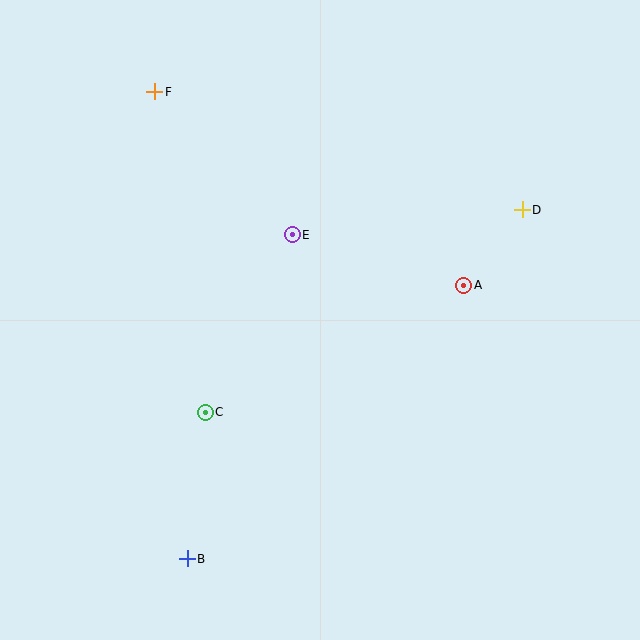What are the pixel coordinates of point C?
Point C is at (205, 412).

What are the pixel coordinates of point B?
Point B is at (187, 559).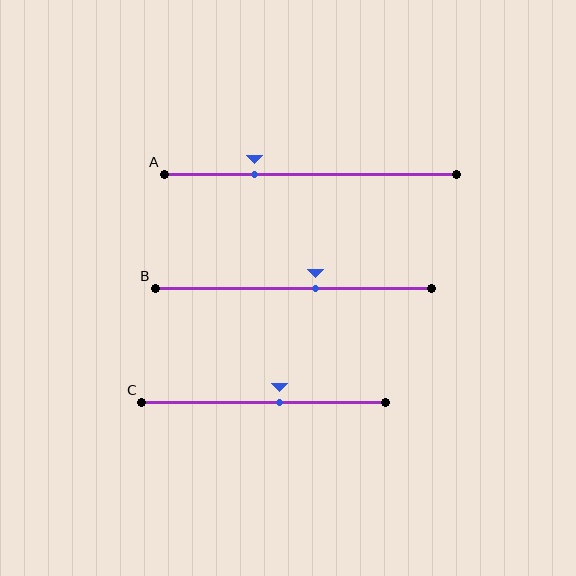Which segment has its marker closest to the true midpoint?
Segment C has its marker closest to the true midpoint.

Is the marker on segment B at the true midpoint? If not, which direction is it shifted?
No, the marker on segment B is shifted to the right by about 8% of the segment length.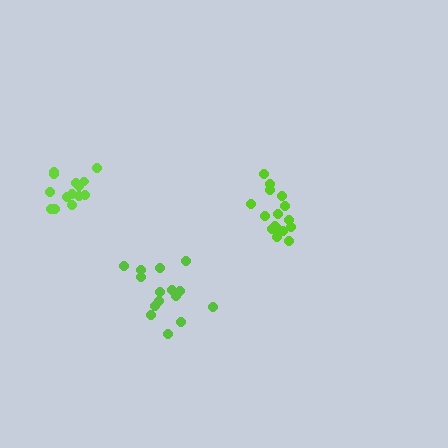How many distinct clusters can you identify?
There are 3 distinct clusters.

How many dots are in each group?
Group 1: 15 dots, Group 2: 14 dots, Group 3: 16 dots (45 total).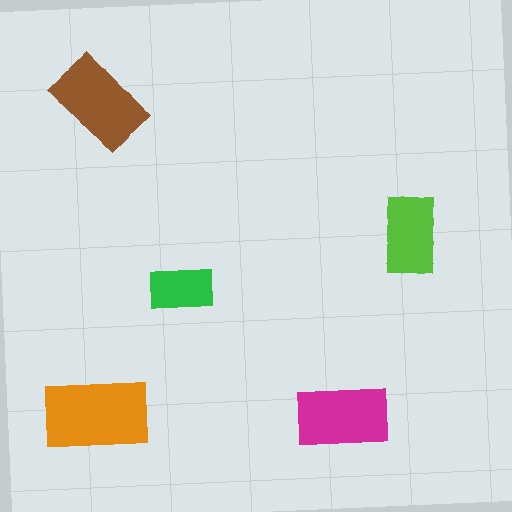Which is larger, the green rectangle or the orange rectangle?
The orange one.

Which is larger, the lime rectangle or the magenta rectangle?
The magenta one.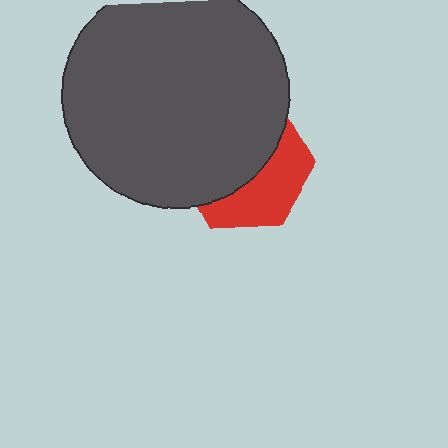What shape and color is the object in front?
The object in front is a dark gray circle.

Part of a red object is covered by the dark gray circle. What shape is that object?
It is a hexagon.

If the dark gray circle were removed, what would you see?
You would see the complete red hexagon.